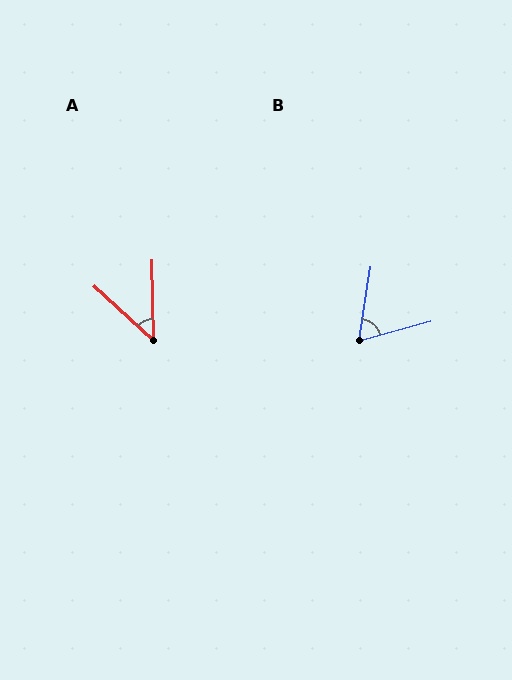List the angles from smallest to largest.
A (46°), B (66°).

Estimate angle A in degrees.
Approximately 46 degrees.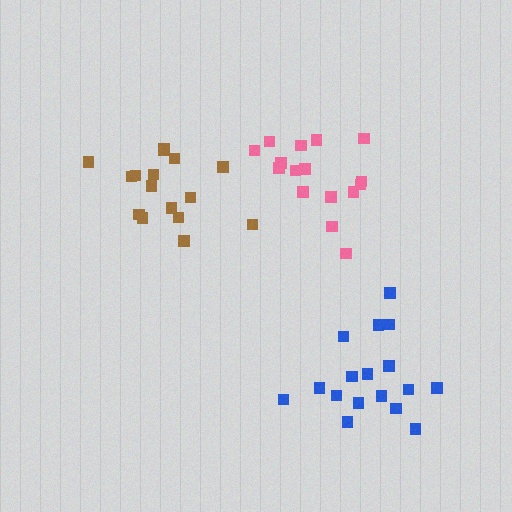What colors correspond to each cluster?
The clusters are colored: brown, pink, blue.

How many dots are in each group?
Group 1: 16 dots, Group 2: 16 dots, Group 3: 17 dots (49 total).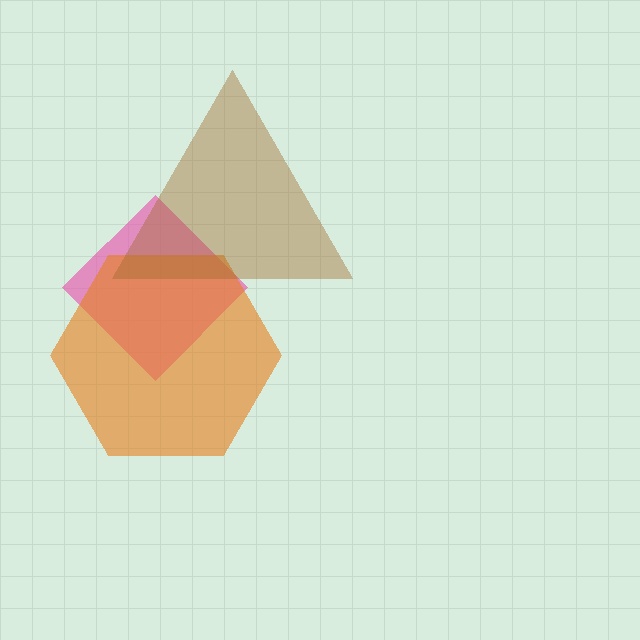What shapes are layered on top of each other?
The layered shapes are: a pink diamond, an orange hexagon, a brown triangle.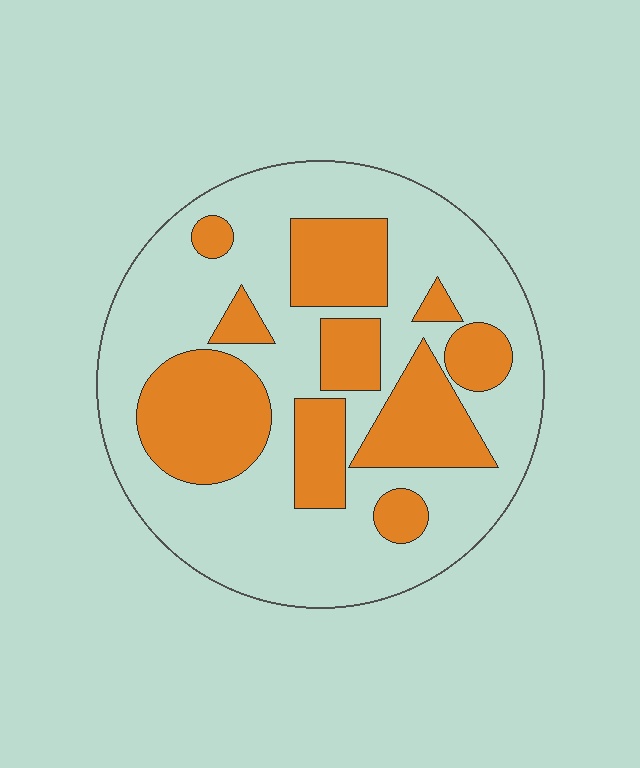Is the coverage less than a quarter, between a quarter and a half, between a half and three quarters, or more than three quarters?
Between a quarter and a half.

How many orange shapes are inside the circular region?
10.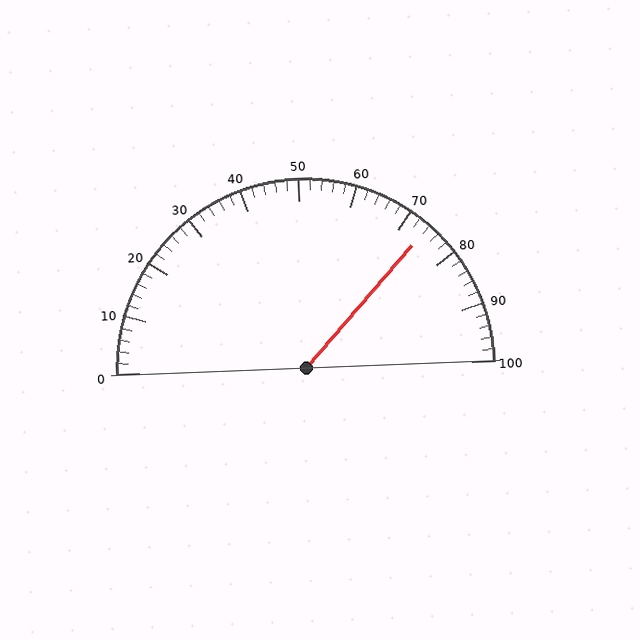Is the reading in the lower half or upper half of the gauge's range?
The reading is in the upper half of the range (0 to 100).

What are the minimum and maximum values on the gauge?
The gauge ranges from 0 to 100.